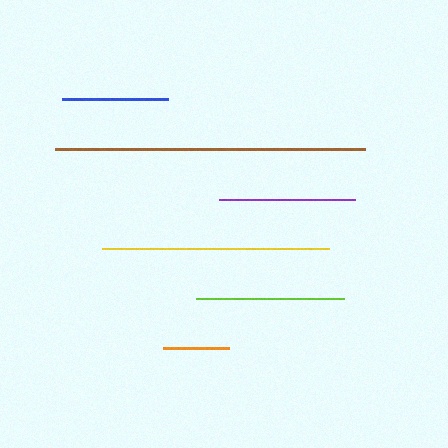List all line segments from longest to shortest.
From longest to shortest: brown, yellow, lime, purple, blue, orange.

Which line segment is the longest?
The brown line is the longest at approximately 309 pixels.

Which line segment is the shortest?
The orange line is the shortest at approximately 66 pixels.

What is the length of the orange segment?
The orange segment is approximately 66 pixels long.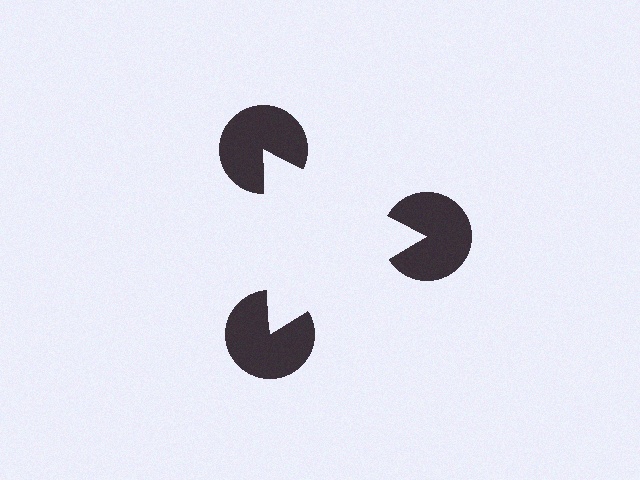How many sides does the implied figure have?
3 sides.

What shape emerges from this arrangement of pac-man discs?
An illusory triangle — its edges are inferred from the aligned wedge cuts in the pac-man discs, not physically drawn.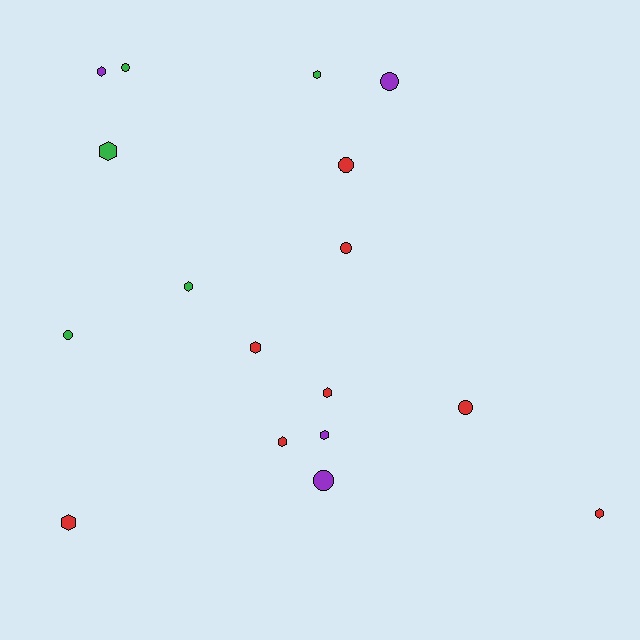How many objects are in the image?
There are 17 objects.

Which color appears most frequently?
Red, with 8 objects.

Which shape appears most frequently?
Hexagon, with 10 objects.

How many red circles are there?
There are 3 red circles.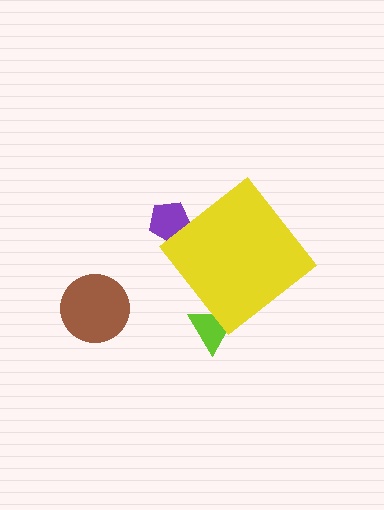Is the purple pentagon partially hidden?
Yes, the purple pentagon is partially hidden behind the yellow diamond.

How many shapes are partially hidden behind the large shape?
2 shapes are partially hidden.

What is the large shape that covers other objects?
A yellow diamond.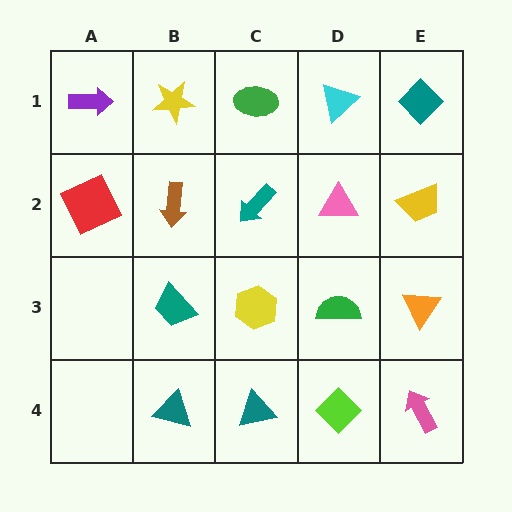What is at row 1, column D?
A cyan triangle.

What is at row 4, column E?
A pink arrow.